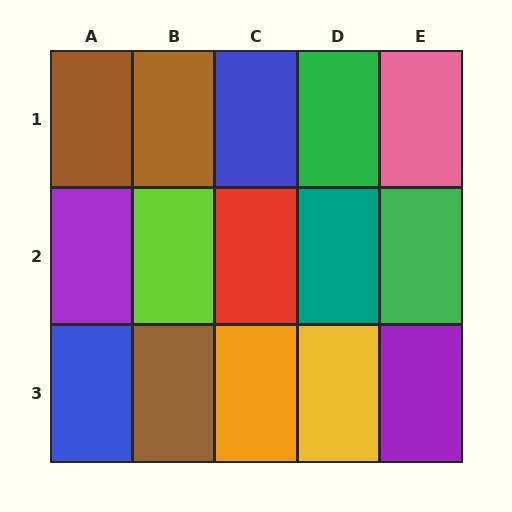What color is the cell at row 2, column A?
Purple.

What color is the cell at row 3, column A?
Blue.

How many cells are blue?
2 cells are blue.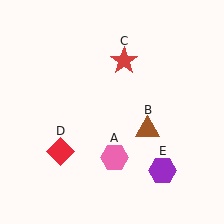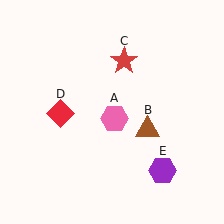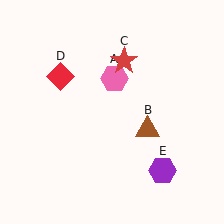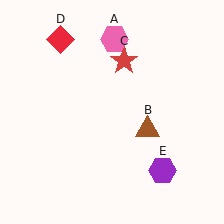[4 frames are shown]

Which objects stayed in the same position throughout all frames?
Brown triangle (object B) and red star (object C) and purple hexagon (object E) remained stationary.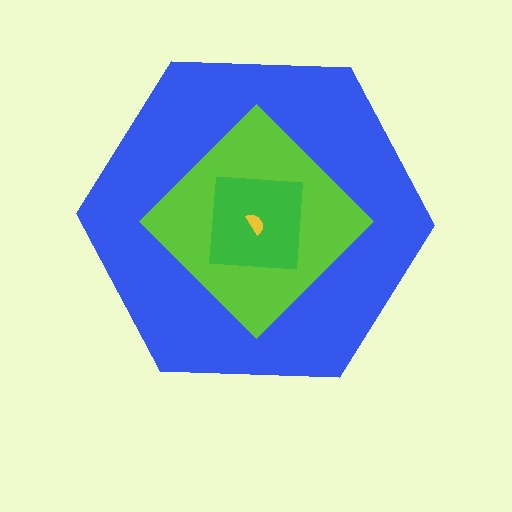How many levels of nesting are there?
4.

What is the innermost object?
The yellow semicircle.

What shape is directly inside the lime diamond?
The green square.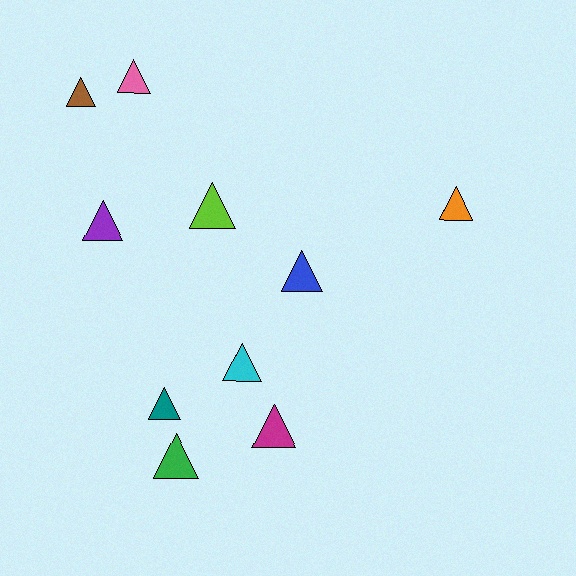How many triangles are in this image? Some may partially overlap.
There are 10 triangles.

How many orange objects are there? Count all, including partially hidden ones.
There is 1 orange object.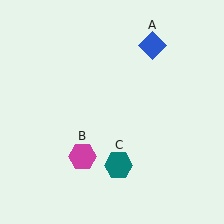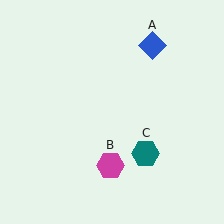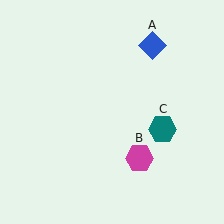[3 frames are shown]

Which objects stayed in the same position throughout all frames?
Blue diamond (object A) remained stationary.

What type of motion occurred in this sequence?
The magenta hexagon (object B), teal hexagon (object C) rotated counterclockwise around the center of the scene.